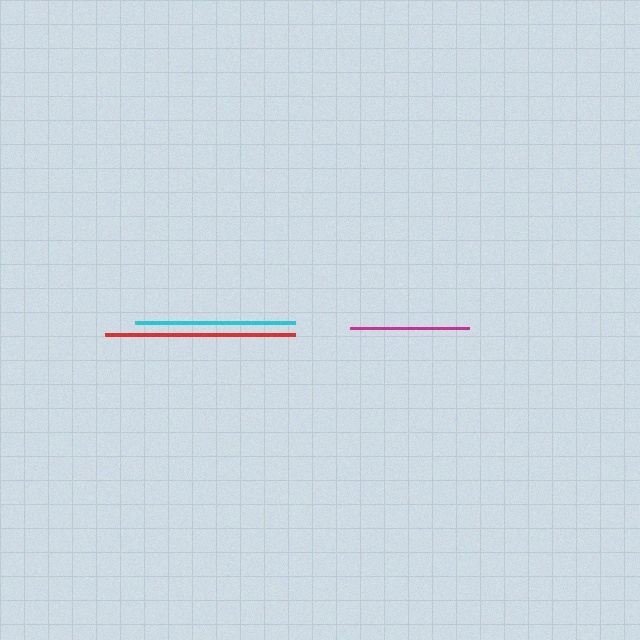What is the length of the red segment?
The red segment is approximately 190 pixels long.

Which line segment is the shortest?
The magenta line is the shortest at approximately 119 pixels.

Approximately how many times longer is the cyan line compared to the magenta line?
The cyan line is approximately 1.3 times the length of the magenta line.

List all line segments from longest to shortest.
From longest to shortest: red, cyan, magenta.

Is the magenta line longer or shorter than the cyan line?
The cyan line is longer than the magenta line.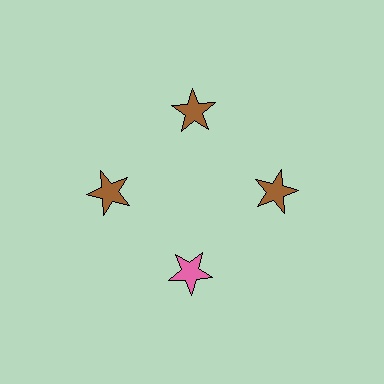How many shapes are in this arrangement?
There are 4 shapes arranged in a ring pattern.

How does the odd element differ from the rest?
It has a different color: pink instead of brown.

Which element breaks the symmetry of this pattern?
The pink star at roughly the 6 o'clock position breaks the symmetry. All other shapes are brown stars.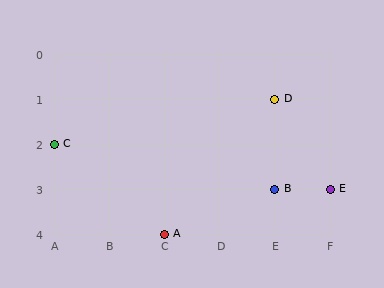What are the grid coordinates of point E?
Point E is at grid coordinates (F, 3).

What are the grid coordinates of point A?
Point A is at grid coordinates (C, 4).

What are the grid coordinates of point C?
Point C is at grid coordinates (A, 2).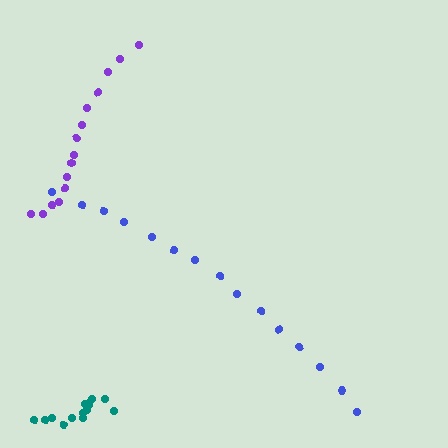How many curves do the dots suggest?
There are 3 distinct paths.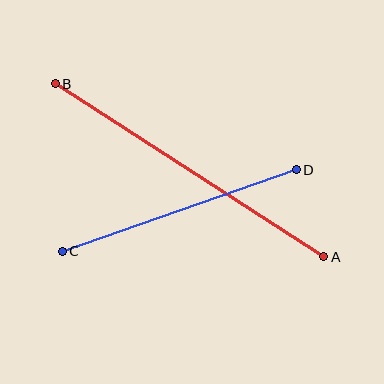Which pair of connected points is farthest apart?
Points A and B are farthest apart.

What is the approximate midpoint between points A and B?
The midpoint is at approximately (190, 170) pixels.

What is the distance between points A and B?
The distance is approximately 319 pixels.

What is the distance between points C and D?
The distance is approximately 248 pixels.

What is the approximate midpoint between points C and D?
The midpoint is at approximately (179, 210) pixels.